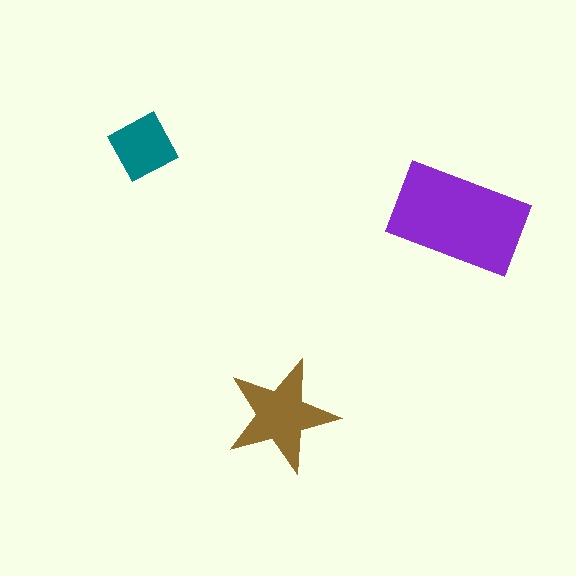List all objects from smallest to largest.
The teal diamond, the brown star, the purple rectangle.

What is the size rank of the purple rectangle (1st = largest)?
1st.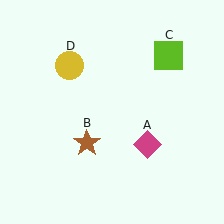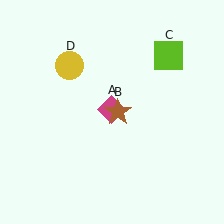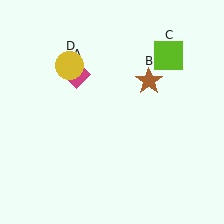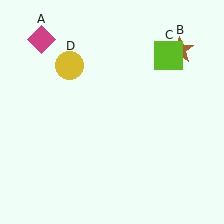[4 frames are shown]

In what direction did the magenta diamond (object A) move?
The magenta diamond (object A) moved up and to the left.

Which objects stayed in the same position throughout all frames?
Lime square (object C) and yellow circle (object D) remained stationary.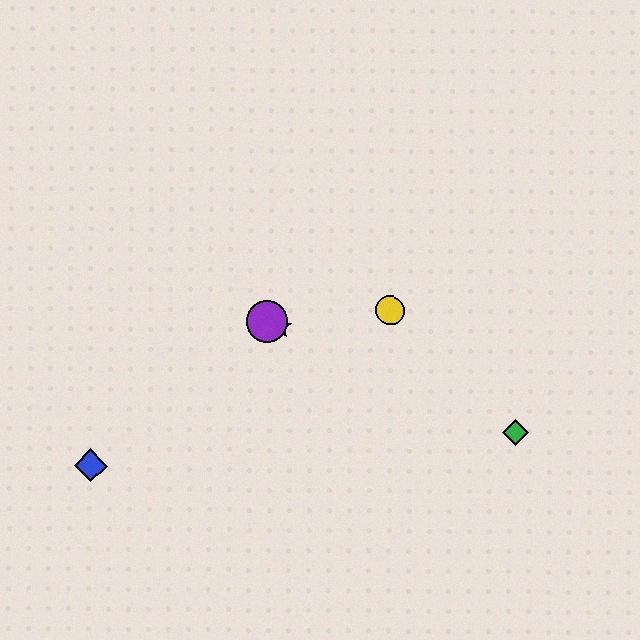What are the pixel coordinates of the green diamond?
The green diamond is at (516, 433).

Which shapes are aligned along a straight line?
The red star, the green diamond, the purple circle are aligned along a straight line.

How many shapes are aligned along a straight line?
3 shapes (the red star, the green diamond, the purple circle) are aligned along a straight line.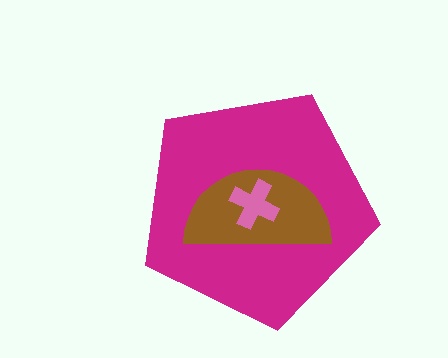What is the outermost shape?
The magenta pentagon.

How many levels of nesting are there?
3.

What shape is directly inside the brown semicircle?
The pink cross.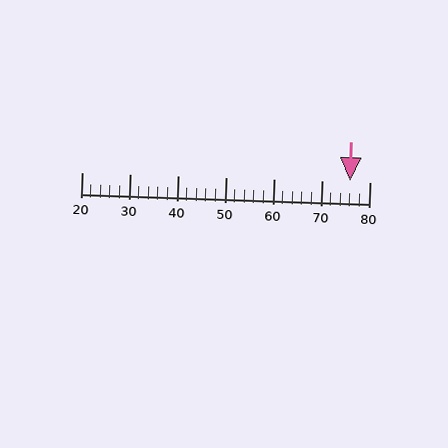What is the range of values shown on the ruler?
The ruler shows values from 20 to 80.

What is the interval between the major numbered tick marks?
The major tick marks are spaced 10 units apart.